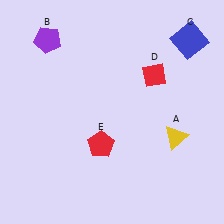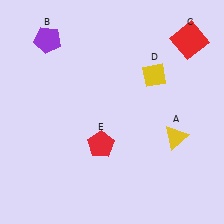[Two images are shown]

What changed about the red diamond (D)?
In Image 1, D is red. In Image 2, it changed to yellow.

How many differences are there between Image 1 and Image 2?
There are 2 differences between the two images.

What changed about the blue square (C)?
In Image 1, C is blue. In Image 2, it changed to red.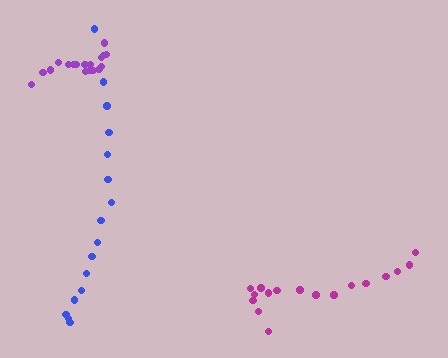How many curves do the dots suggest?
There are 3 distinct paths.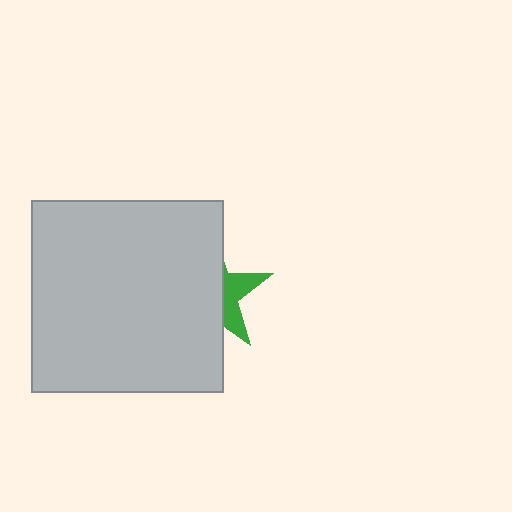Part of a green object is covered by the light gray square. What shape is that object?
It is a star.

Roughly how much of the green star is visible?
A small part of it is visible (roughly 33%).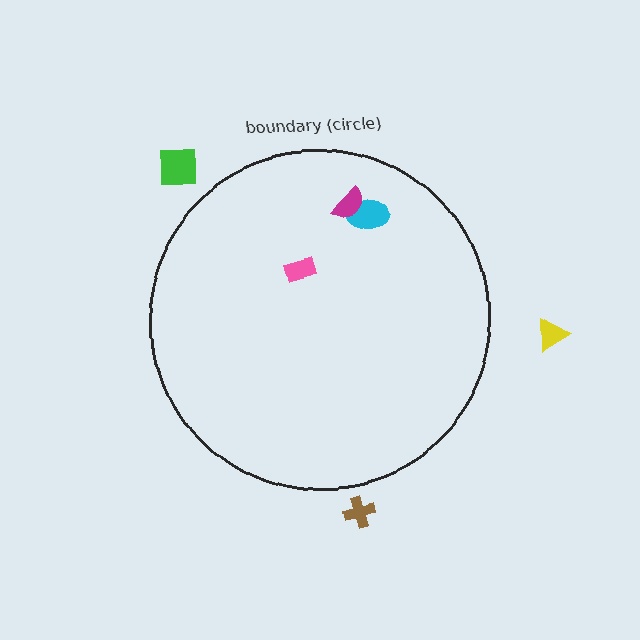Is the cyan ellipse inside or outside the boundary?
Inside.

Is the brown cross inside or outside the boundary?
Outside.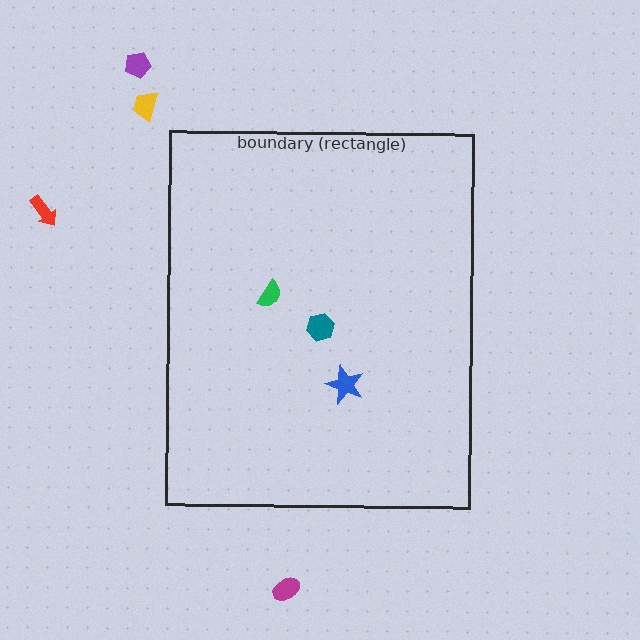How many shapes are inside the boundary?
3 inside, 4 outside.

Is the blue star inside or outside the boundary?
Inside.